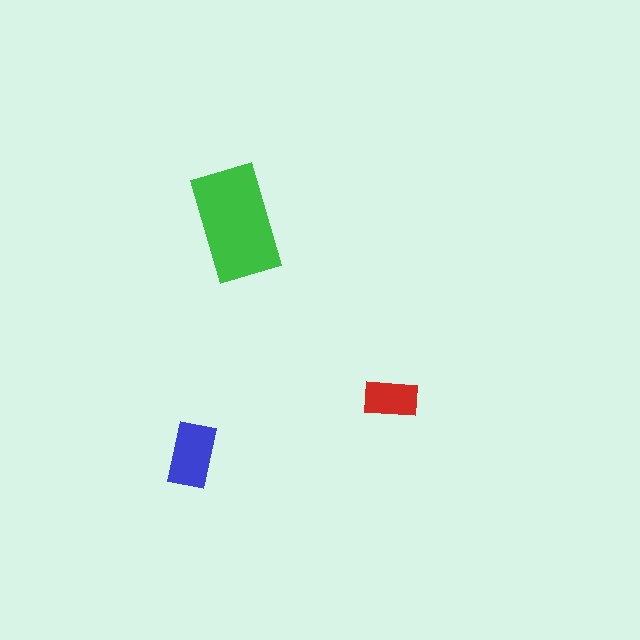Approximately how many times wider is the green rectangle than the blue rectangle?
About 1.5 times wider.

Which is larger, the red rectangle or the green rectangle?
The green one.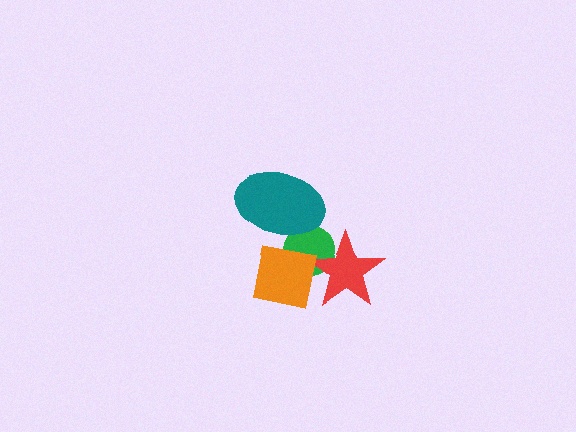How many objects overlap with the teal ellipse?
2 objects overlap with the teal ellipse.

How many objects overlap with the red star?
2 objects overlap with the red star.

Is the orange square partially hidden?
No, no other shape covers it.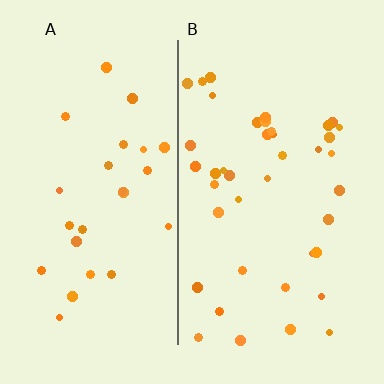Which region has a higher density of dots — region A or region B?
B (the right).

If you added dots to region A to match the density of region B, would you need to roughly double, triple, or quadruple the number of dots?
Approximately double.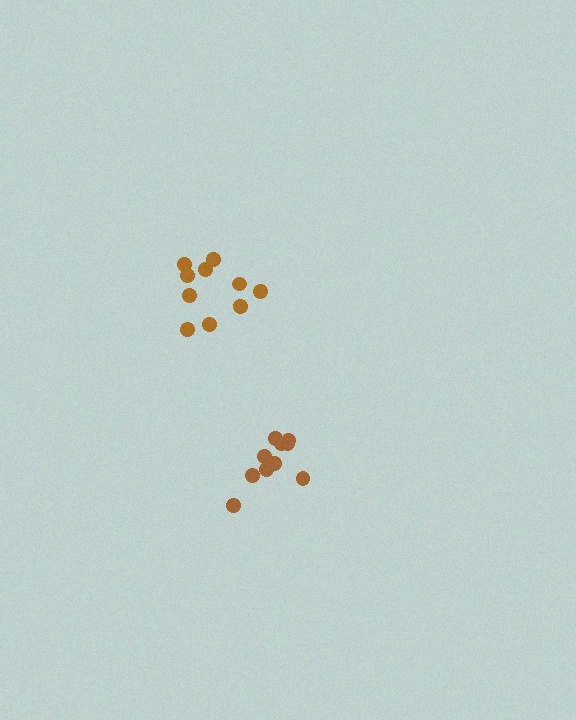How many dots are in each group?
Group 1: 10 dots, Group 2: 10 dots (20 total).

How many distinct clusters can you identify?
There are 2 distinct clusters.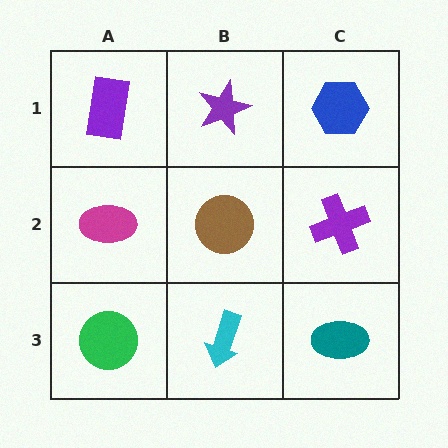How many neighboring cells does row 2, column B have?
4.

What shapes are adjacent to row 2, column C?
A blue hexagon (row 1, column C), a teal ellipse (row 3, column C), a brown circle (row 2, column B).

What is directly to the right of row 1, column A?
A purple star.